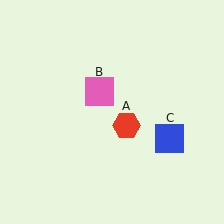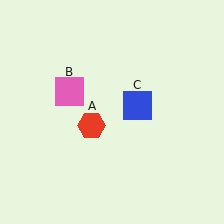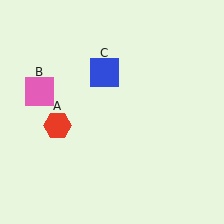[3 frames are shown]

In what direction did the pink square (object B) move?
The pink square (object B) moved left.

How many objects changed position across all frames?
3 objects changed position: red hexagon (object A), pink square (object B), blue square (object C).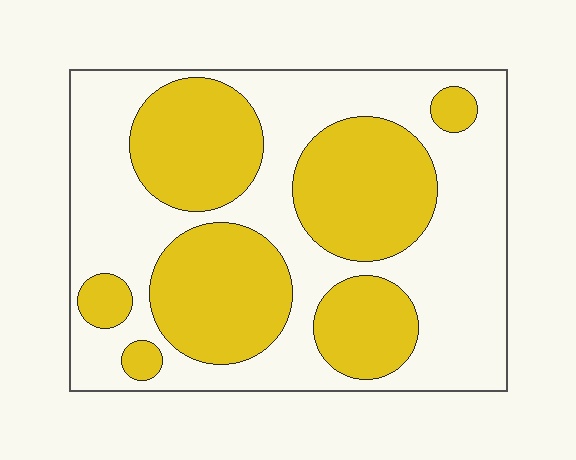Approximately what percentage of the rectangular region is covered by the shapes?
Approximately 45%.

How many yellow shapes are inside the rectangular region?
7.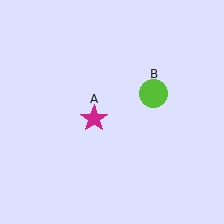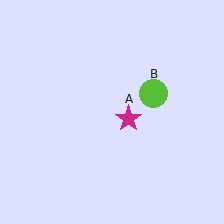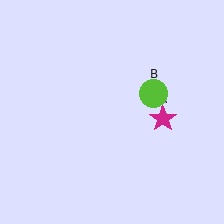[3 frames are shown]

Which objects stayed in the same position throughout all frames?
Lime circle (object B) remained stationary.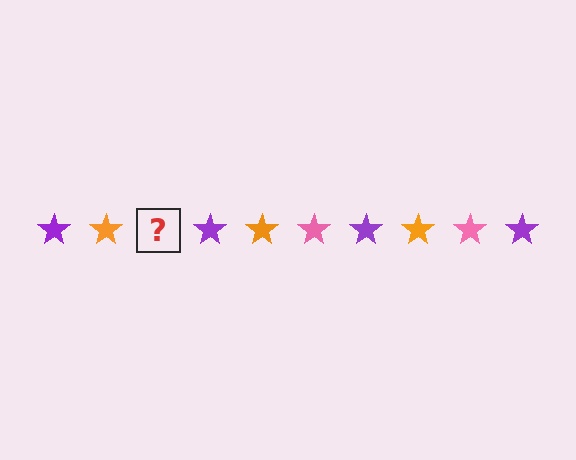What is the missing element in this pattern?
The missing element is a pink star.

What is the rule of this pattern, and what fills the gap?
The rule is that the pattern cycles through purple, orange, pink stars. The gap should be filled with a pink star.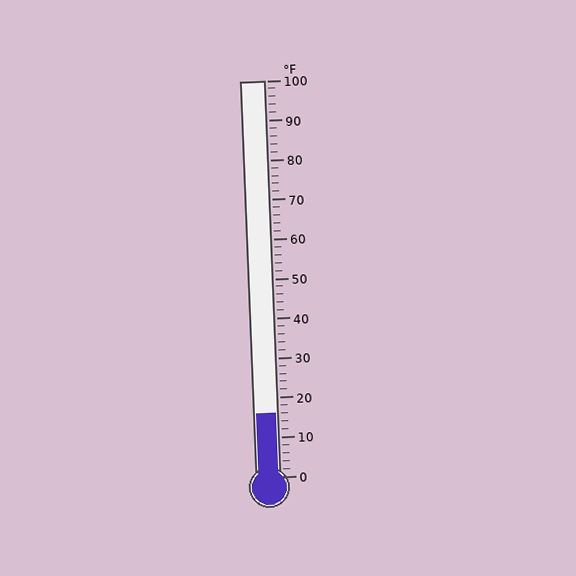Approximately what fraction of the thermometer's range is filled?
The thermometer is filled to approximately 15% of its range.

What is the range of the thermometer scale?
The thermometer scale ranges from 0°F to 100°F.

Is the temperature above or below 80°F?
The temperature is below 80°F.